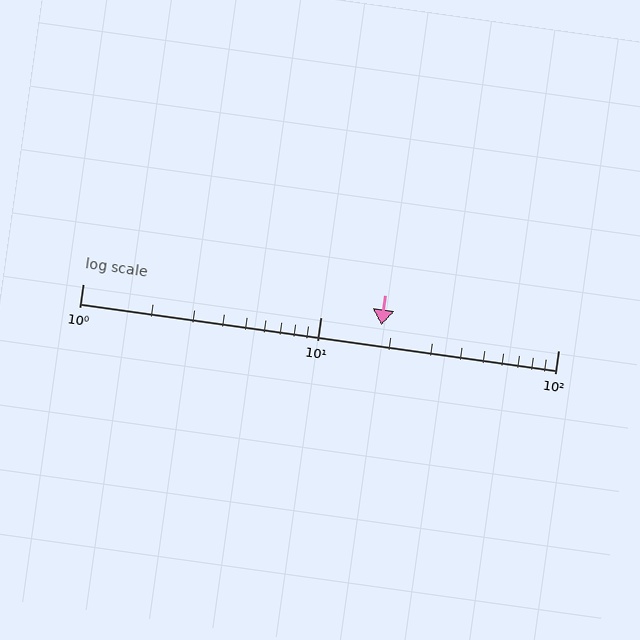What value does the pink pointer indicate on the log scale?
The pointer indicates approximately 18.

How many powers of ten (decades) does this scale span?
The scale spans 2 decades, from 1 to 100.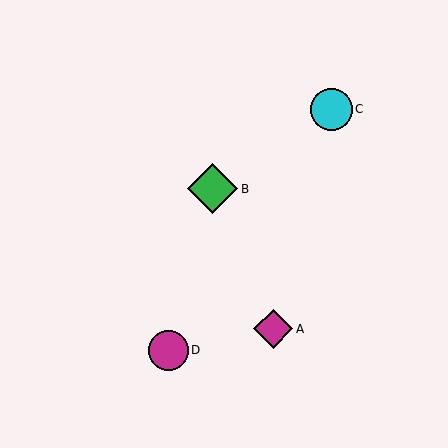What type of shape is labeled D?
Shape D is a magenta circle.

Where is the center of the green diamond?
The center of the green diamond is at (213, 189).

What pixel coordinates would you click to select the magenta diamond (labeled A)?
Click at (273, 329) to select the magenta diamond A.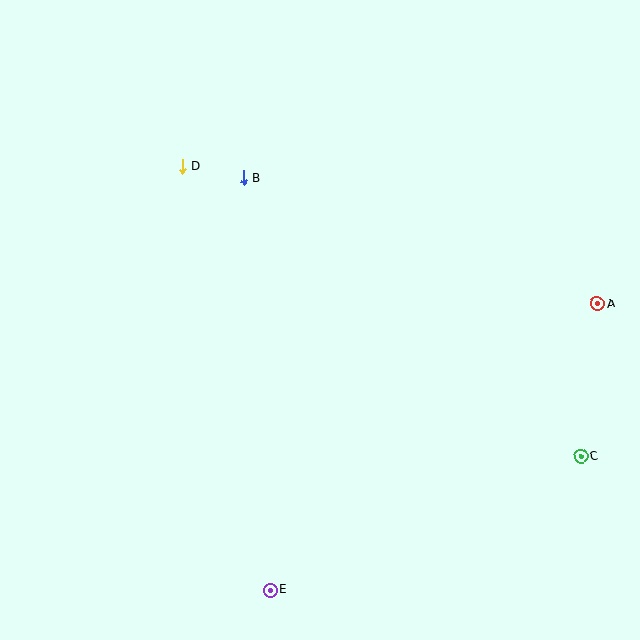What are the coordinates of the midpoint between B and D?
The midpoint between B and D is at (213, 172).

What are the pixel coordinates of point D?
Point D is at (182, 167).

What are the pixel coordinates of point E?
Point E is at (270, 590).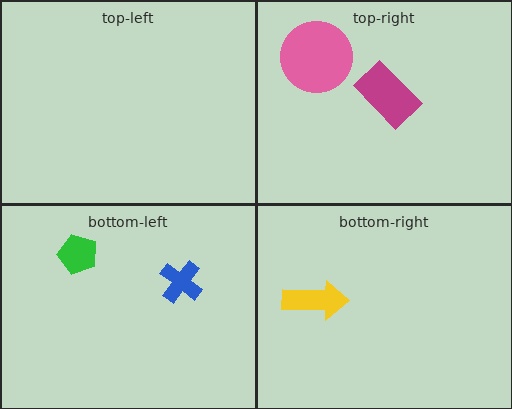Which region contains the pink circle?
The top-right region.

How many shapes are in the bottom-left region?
2.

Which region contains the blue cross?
The bottom-left region.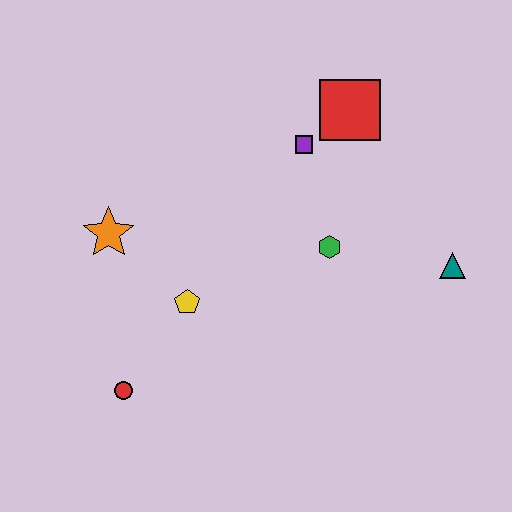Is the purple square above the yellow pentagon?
Yes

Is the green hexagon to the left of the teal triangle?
Yes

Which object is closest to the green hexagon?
The purple square is closest to the green hexagon.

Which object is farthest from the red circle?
The red square is farthest from the red circle.